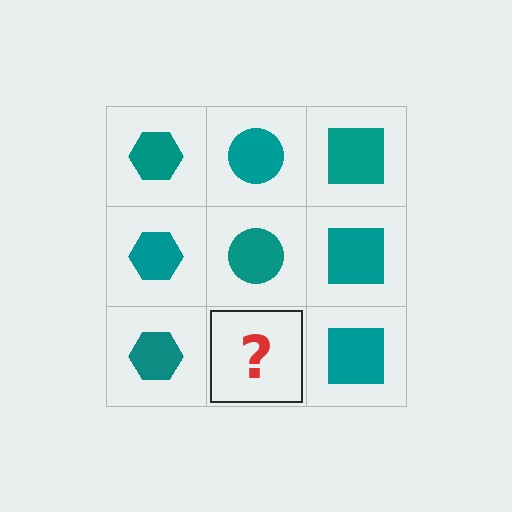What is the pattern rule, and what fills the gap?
The rule is that each column has a consistent shape. The gap should be filled with a teal circle.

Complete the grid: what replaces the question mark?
The question mark should be replaced with a teal circle.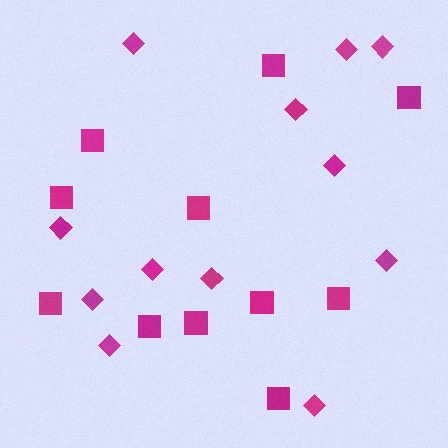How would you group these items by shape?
There are 2 groups: one group of diamonds (12) and one group of squares (11).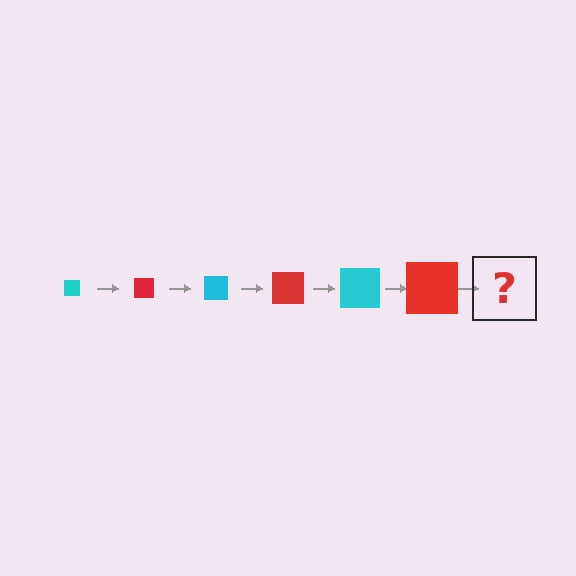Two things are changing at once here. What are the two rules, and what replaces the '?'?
The two rules are that the square grows larger each step and the color cycles through cyan and red. The '?' should be a cyan square, larger than the previous one.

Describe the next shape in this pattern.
It should be a cyan square, larger than the previous one.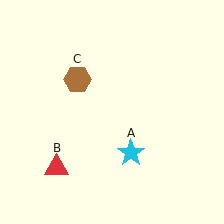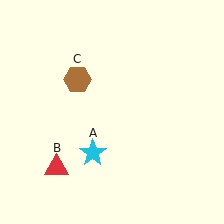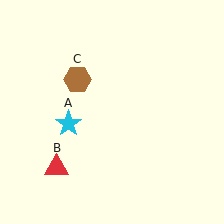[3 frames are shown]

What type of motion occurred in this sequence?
The cyan star (object A) rotated clockwise around the center of the scene.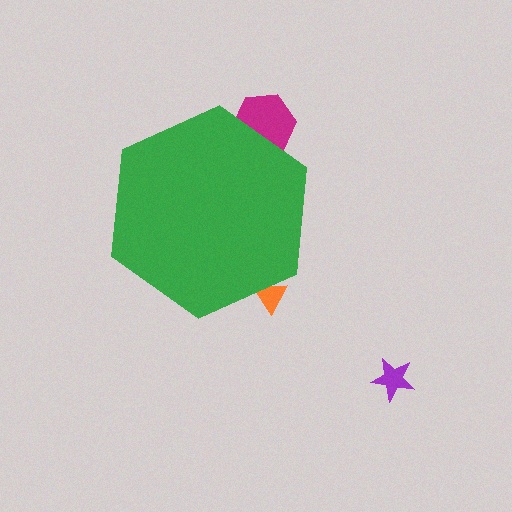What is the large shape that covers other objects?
A green hexagon.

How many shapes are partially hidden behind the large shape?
2 shapes are partially hidden.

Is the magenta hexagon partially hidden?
Yes, the magenta hexagon is partially hidden behind the green hexagon.